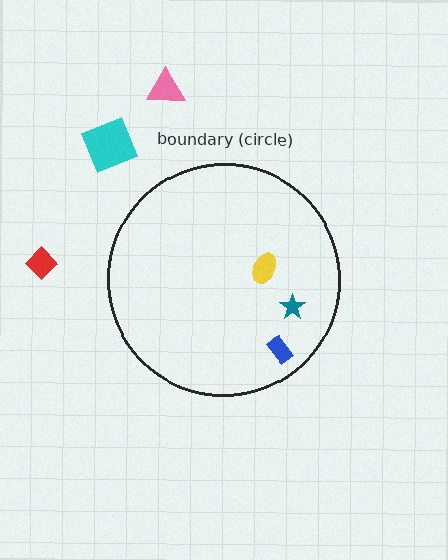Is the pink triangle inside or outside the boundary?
Outside.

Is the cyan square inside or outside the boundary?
Outside.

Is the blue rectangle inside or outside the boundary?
Inside.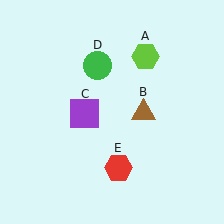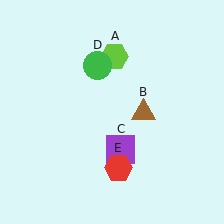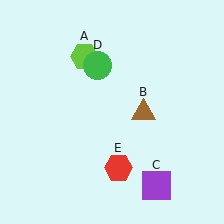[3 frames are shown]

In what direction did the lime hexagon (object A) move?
The lime hexagon (object A) moved left.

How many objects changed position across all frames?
2 objects changed position: lime hexagon (object A), purple square (object C).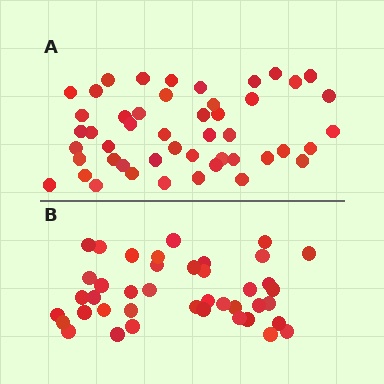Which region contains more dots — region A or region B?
Region A (the top region) has more dots.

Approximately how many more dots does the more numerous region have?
Region A has roughly 8 or so more dots than region B.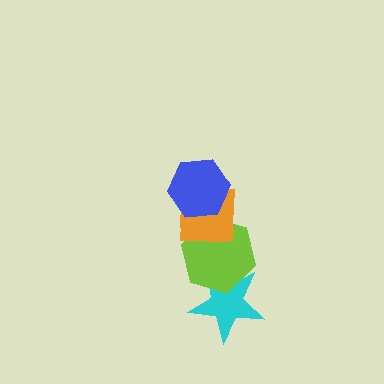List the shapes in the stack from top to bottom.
From top to bottom: the blue hexagon, the orange square, the lime hexagon, the cyan star.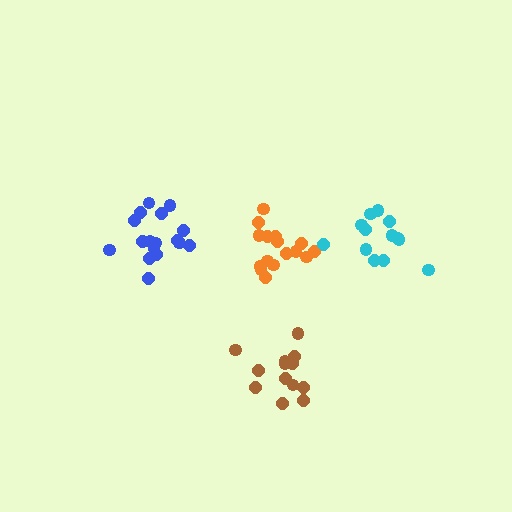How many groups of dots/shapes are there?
There are 4 groups.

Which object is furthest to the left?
The blue cluster is leftmost.